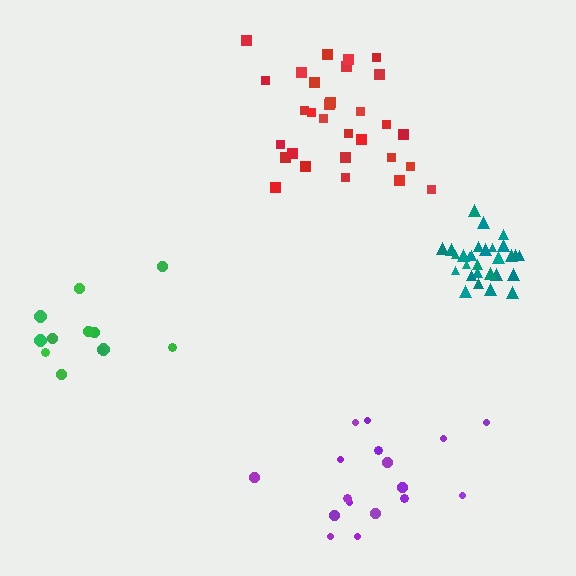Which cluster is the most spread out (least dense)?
Purple.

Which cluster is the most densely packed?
Teal.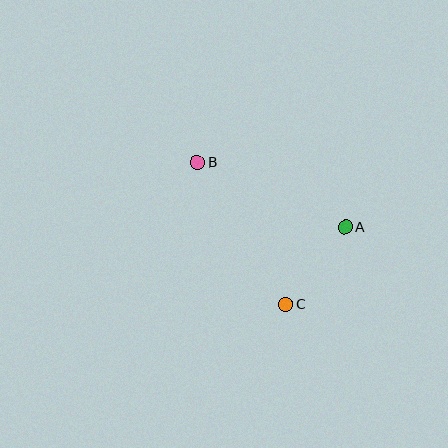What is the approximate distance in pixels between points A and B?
The distance between A and B is approximately 161 pixels.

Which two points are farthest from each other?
Points B and C are farthest from each other.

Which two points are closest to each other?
Points A and C are closest to each other.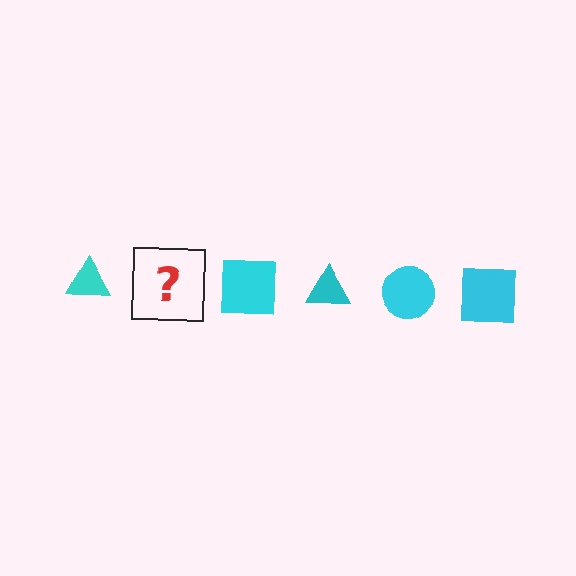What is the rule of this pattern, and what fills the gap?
The rule is that the pattern cycles through triangle, circle, square shapes in cyan. The gap should be filled with a cyan circle.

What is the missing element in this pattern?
The missing element is a cyan circle.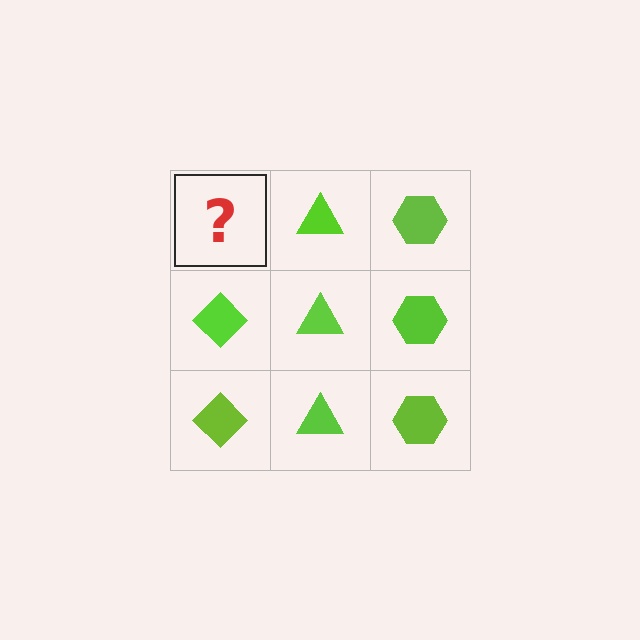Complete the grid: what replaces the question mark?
The question mark should be replaced with a lime diamond.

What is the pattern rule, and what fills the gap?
The rule is that each column has a consistent shape. The gap should be filled with a lime diamond.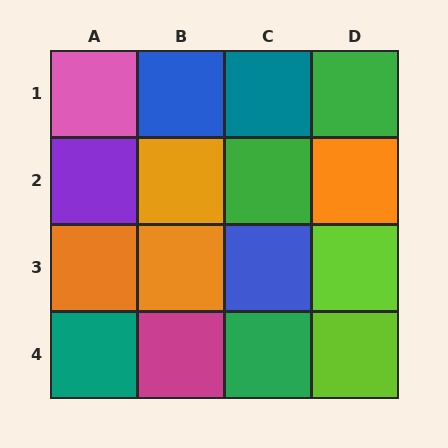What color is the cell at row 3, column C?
Blue.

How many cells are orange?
4 cells are orange.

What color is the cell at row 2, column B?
Orange.